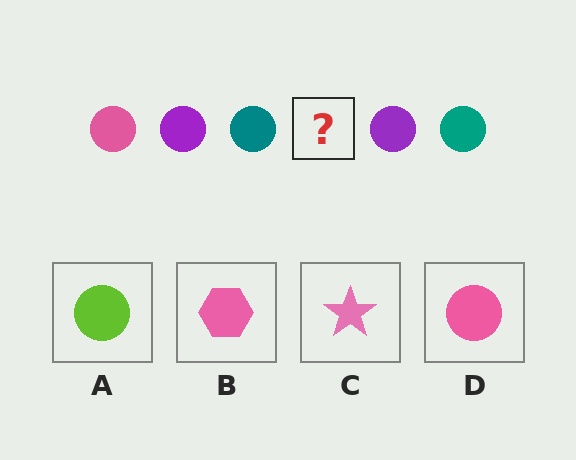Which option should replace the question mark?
Option D.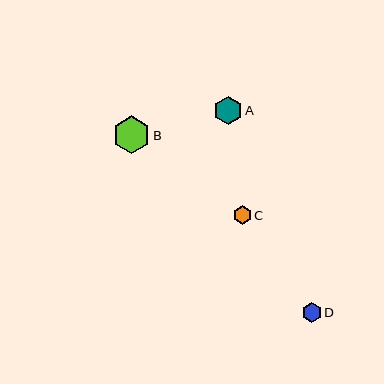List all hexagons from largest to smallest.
From largest to smallest: B, A, D, C.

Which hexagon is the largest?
Hexagon B is the largest with a size of approximately 37 pixels.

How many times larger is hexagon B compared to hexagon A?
Hexagon B is approximately 1.3 times the size of hexagon A.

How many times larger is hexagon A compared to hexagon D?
Hexagon A is approximately 1.5 times the size of hexagon D.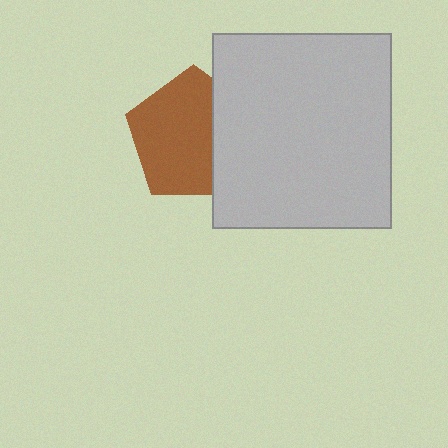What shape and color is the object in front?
The object in front is a light gray rectangle.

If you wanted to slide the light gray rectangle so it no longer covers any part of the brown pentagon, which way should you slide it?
Slide it right — that is the most direct way to separate the two shapes.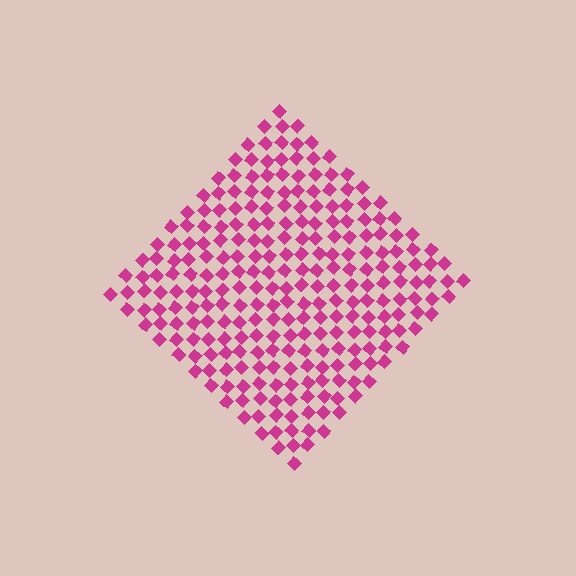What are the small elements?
The small elements are diamonds.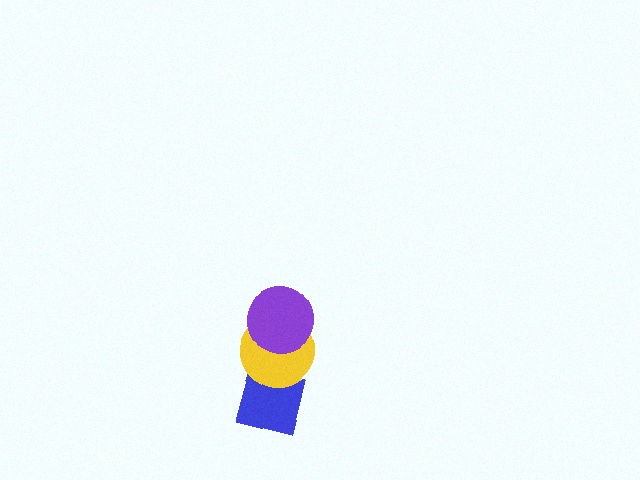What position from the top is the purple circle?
The purple circle is 1st from the top.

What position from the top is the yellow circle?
The yellow circle is 2nd from the top.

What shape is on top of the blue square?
The yellow circle is on top of the blue square.